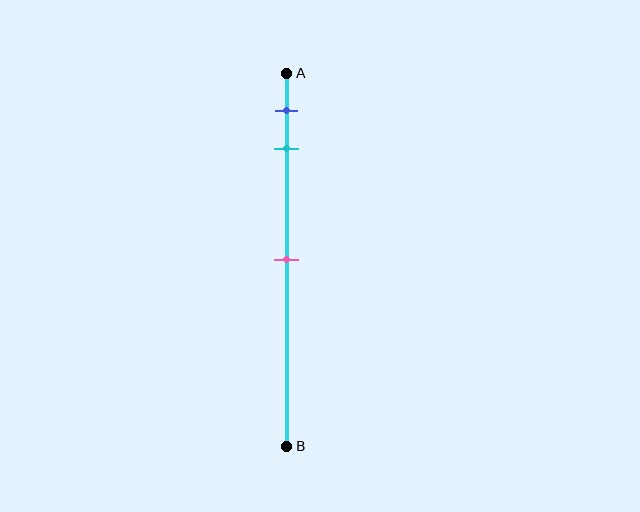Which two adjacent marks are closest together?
The blue and cyan marks are the closest adjacent pair.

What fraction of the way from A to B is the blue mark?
The blue mark is approximately 10% (0.1) of the way from A to B.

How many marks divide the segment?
There are 3 marks dividing the segment.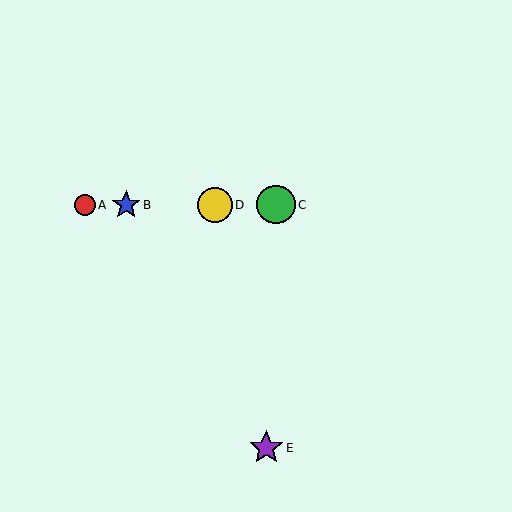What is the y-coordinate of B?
Object B is at y≈205.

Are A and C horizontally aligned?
Yes, both are at y≈205.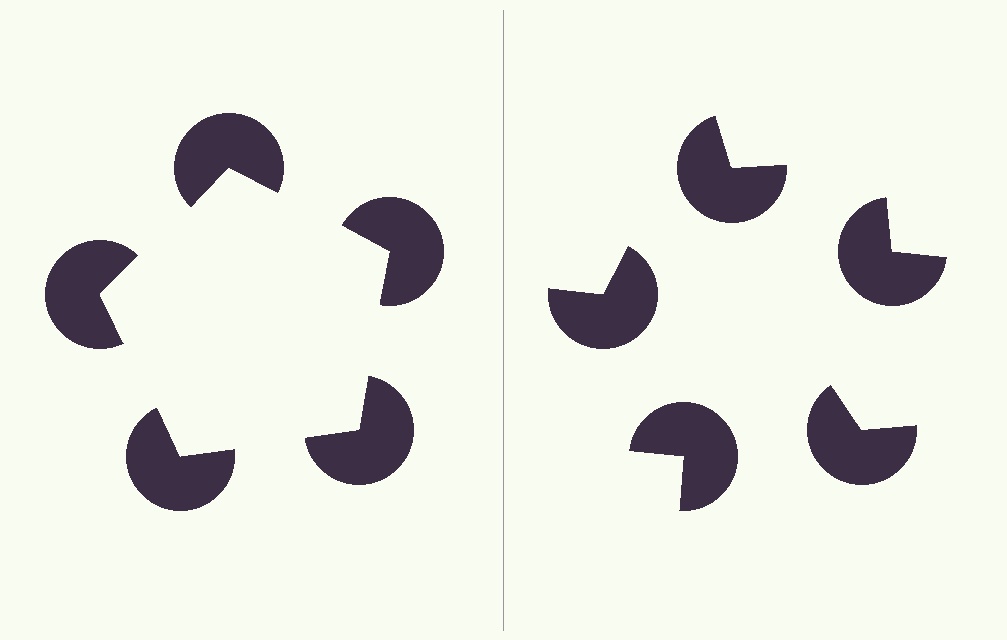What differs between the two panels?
The pac-man discs are positioned identically on both sides; only the wedge orientations differ. On the left they align to a pentagon; on the right they are misaligned.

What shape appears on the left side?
An illusory pentagon.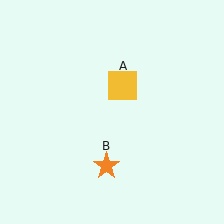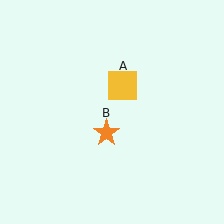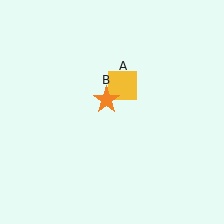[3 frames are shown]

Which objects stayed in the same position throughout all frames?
Yellow square (object A) remained stationary.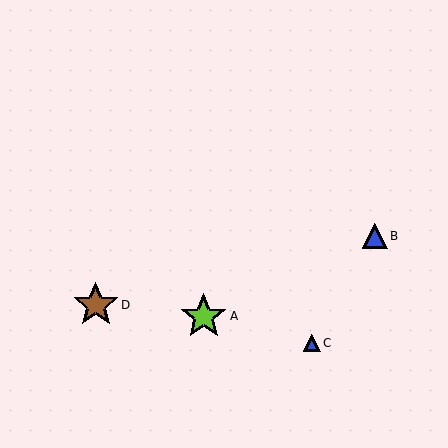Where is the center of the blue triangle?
The center of the blue triangle is at (312, 343).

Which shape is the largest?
The lime star (labeled A) is the largest.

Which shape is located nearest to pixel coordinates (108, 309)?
The brown star (labeled D) at (96, 305) is nearest to that location.